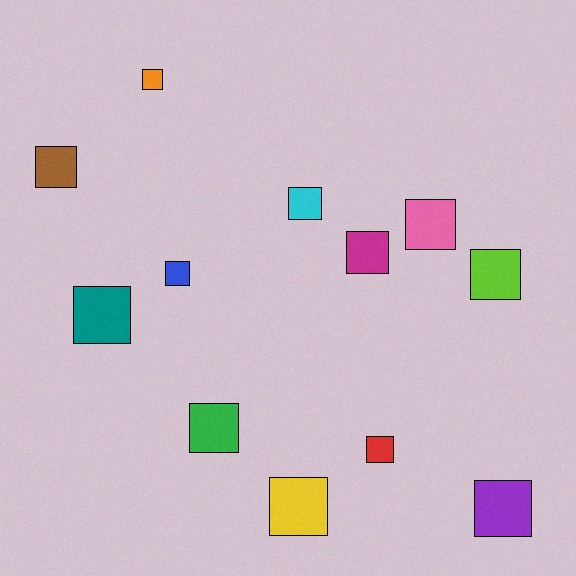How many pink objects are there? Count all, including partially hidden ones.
There is 1 pink object.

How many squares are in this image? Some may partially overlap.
There are 12 squares.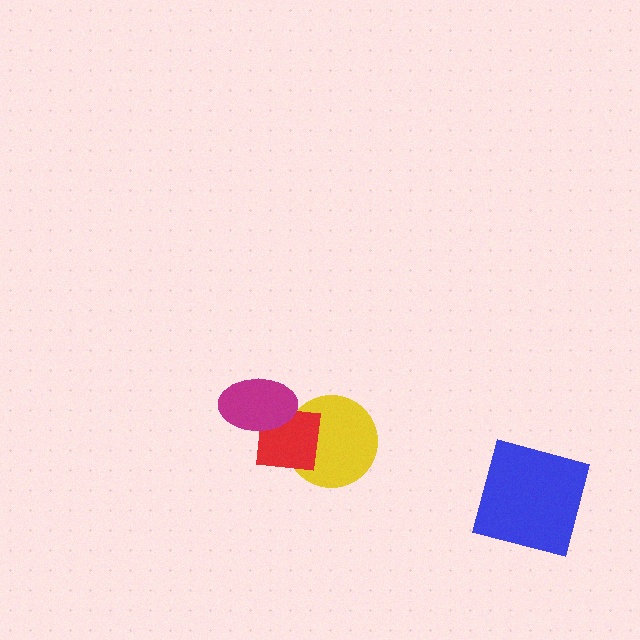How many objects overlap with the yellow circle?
1 object overlaps with the yellow circle.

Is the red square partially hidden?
Yes, it is partially covered by another shape.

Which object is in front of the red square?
The magenta ellipse is in front of the red square.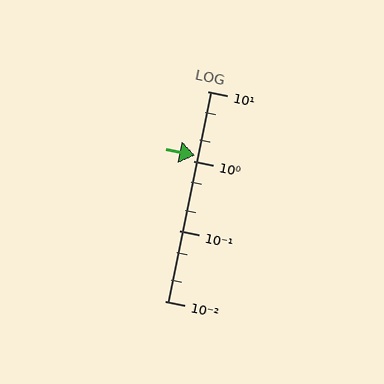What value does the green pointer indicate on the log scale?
The pointer indicates approximately 1.2.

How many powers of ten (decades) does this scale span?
The scale spans 3 decades, from 0.01 to 10.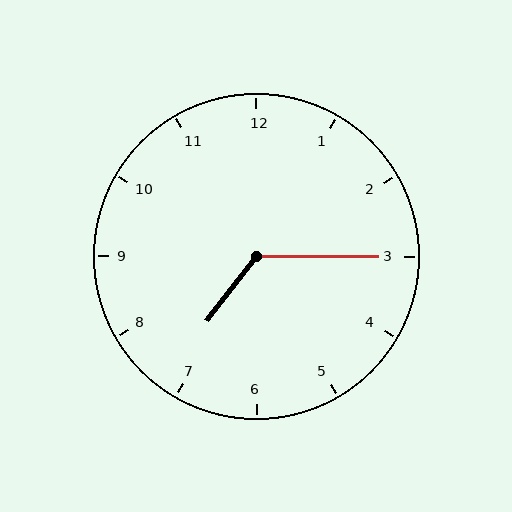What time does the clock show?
7:15.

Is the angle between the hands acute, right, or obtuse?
It is obtuse.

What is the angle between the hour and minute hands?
Approximately 128 degrees.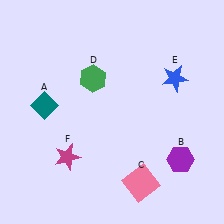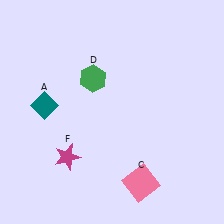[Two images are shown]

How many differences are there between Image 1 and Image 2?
There are 2 differences between the two images.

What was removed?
The blue star (E), the purple hexagon (B) were removed in Image 2.